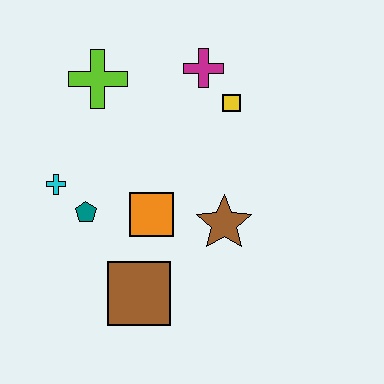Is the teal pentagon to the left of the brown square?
Yes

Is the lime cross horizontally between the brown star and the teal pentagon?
Yes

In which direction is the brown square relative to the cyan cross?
The brown square is below the cyan cross.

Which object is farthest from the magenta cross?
The brown square is farthest from the magenta cross.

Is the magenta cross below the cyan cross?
No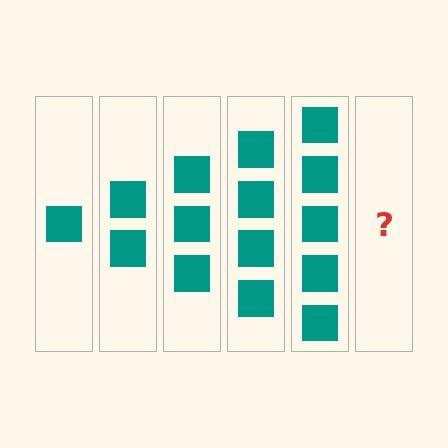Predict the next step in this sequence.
The next step is 6 squares.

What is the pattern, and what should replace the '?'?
The pattern is that each step adds one more square. The '?' should be 6 squares.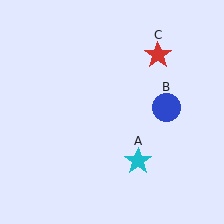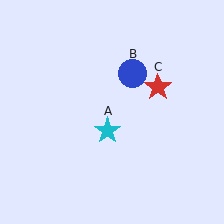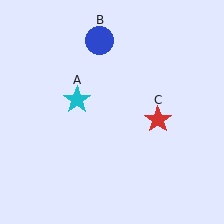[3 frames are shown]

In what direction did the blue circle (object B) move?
The blue circle (object B) moved up and to the left.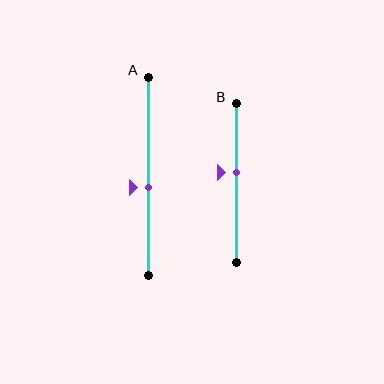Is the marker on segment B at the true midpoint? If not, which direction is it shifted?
No, the marker on segment B is shifted upward by about 7% of the segment length.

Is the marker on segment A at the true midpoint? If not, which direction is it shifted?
No, the marker on segment A is shifted downward by about 6% of the segment length.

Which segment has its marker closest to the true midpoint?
Segment A has its marker closest to the true midpoint.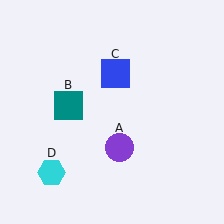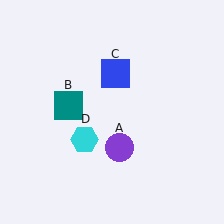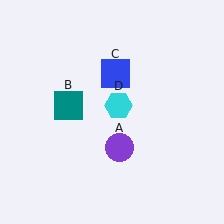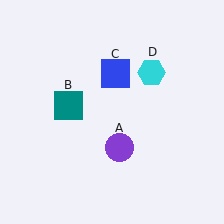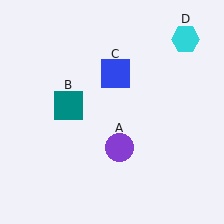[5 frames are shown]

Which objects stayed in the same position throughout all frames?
Purple circle (object A) and teal square (object B) and blue square (object C) remained stationary.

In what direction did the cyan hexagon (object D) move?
The cyan hexagon (object D) moved up and to the right.